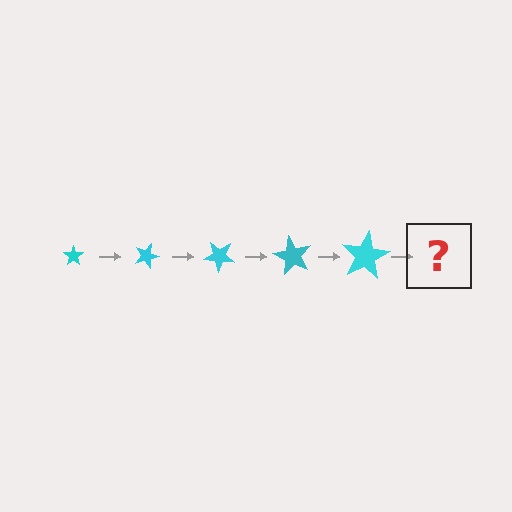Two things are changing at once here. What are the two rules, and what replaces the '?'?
The two rules are that the star grows larger each step and it rotates 20 degrees each step. The '?' should be a star, larger than the previous one and rotated 100 degrees from the start.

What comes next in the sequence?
The next element should be a star, larger than the previous one and rotated 100 degrees from the start.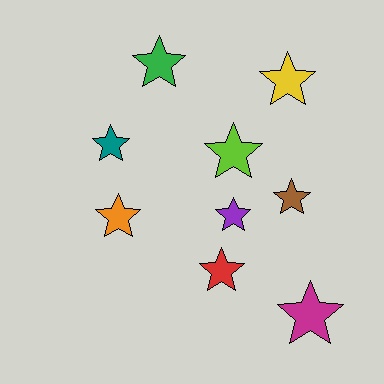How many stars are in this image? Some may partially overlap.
There are 9 stars.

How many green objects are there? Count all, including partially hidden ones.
There is 1 green object.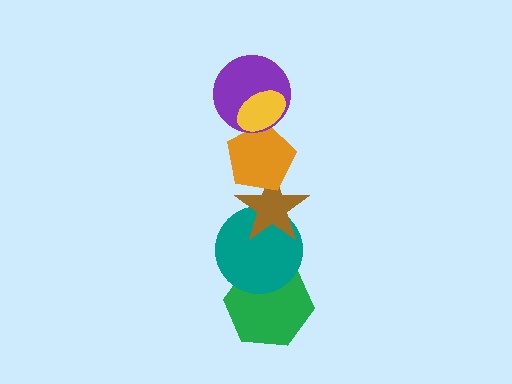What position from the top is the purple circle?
The purple circle is 2nd from the top.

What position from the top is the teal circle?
The teal circle is 5th from the top.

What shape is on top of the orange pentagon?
The purple circle is on top of the orange pentagon.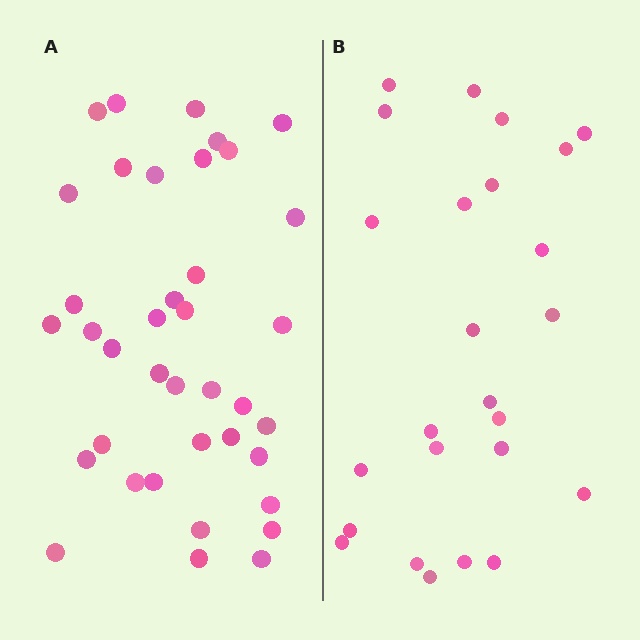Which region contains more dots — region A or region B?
Region A (the left region) has more dots.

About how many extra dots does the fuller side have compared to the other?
Region A has approximately 15 more dots than region B.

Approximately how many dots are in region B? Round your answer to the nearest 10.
About 20 dots. (The exact count is 25, which rounds to 20.)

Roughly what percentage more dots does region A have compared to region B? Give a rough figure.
About 50% more.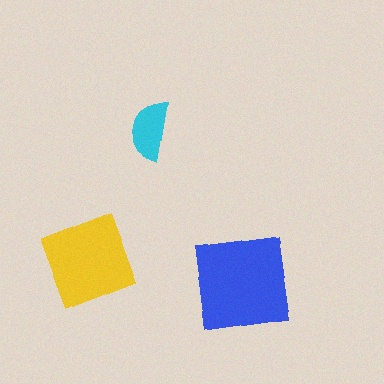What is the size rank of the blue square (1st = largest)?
1st.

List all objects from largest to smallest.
The blue square, the yellow square, the cyan semicircle.